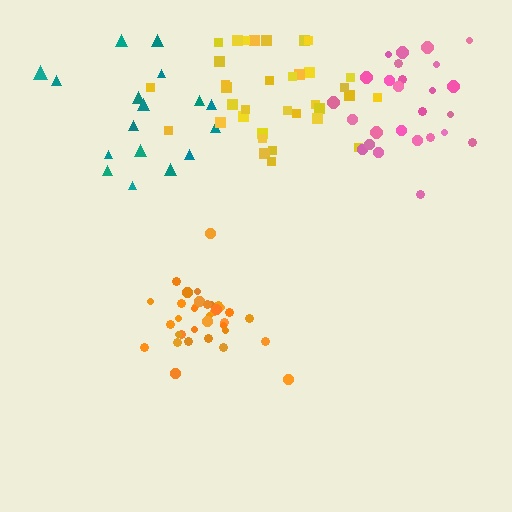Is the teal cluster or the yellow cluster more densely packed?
Yellow.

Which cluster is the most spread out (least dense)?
Teal.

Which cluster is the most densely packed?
Orange.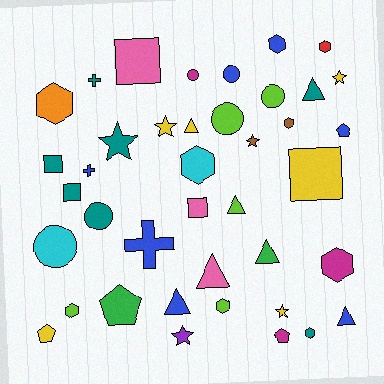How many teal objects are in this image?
There are 7 teal objects.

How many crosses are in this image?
There are 3 crosses.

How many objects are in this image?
There are 40 objects.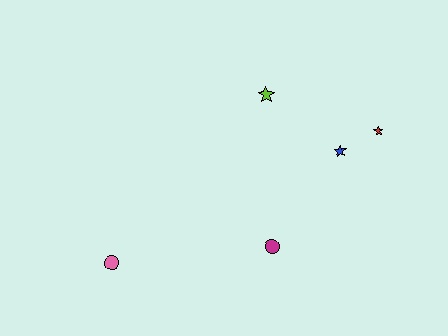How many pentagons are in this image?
There are no pentagons.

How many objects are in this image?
There are 5 objects.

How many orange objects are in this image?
There are no orange objects.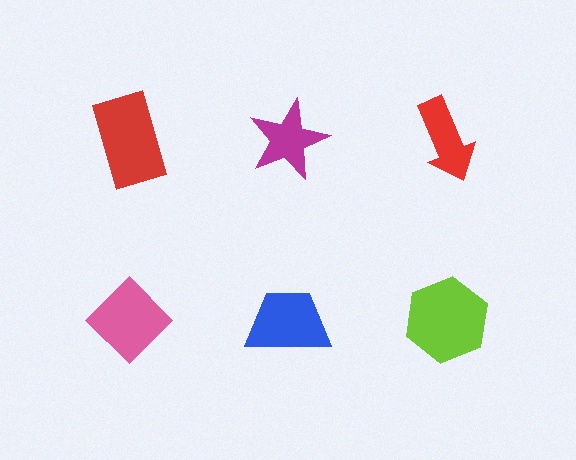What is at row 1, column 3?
A red arrow.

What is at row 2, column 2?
A blue trapezoid.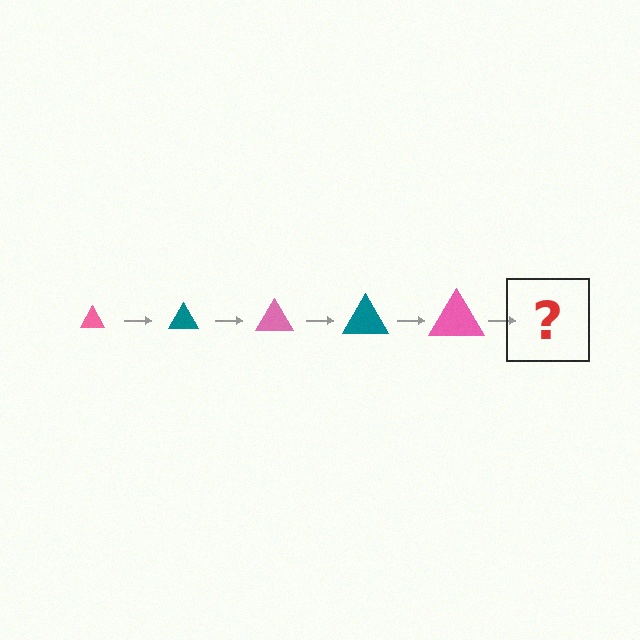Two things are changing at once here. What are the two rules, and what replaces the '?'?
The two rules are that the triangle grows larger each step and the color cycles through pink and teal. The '?' should be a teal triangle, larger than the previous one.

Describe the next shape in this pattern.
It should be a teal triangle, larger than the previous one.